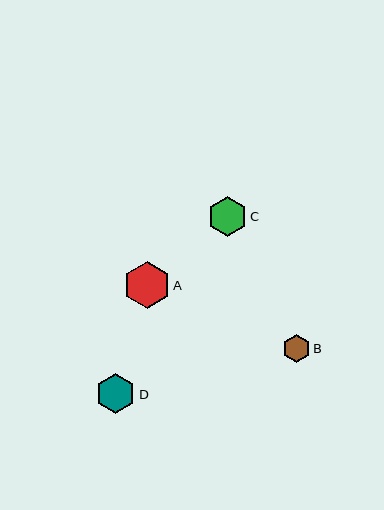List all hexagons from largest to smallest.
From largest to smallest: A, D, C, B.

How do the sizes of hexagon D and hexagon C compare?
Hexagon D and hexagon C are approximately the same size.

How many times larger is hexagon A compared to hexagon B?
Hexagon A is approximately 1.7 times the size of hexagon B.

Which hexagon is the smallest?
Hexagon B is the smallest with a size of approximately 27 pixels.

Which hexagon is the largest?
Hexagon A is the largest with a size of approximately 47 pixels.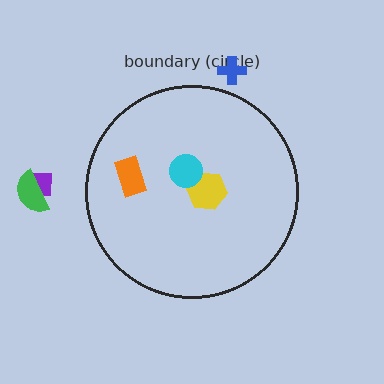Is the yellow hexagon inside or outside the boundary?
Inside.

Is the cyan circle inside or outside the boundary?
Inside.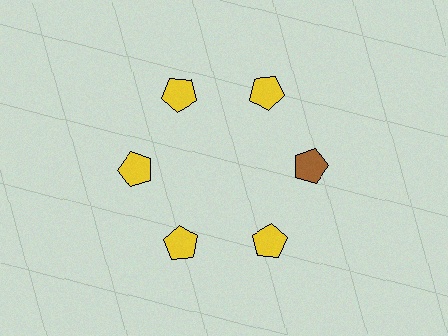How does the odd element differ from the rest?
It has a different color: brown instead of yellow.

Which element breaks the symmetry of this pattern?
The brown pentagon at roughly the 3 o'clock position breaks the symmetry. All other shapes are yellow pentagons.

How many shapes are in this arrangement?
There are 6 shapes arranged in a ring pattern.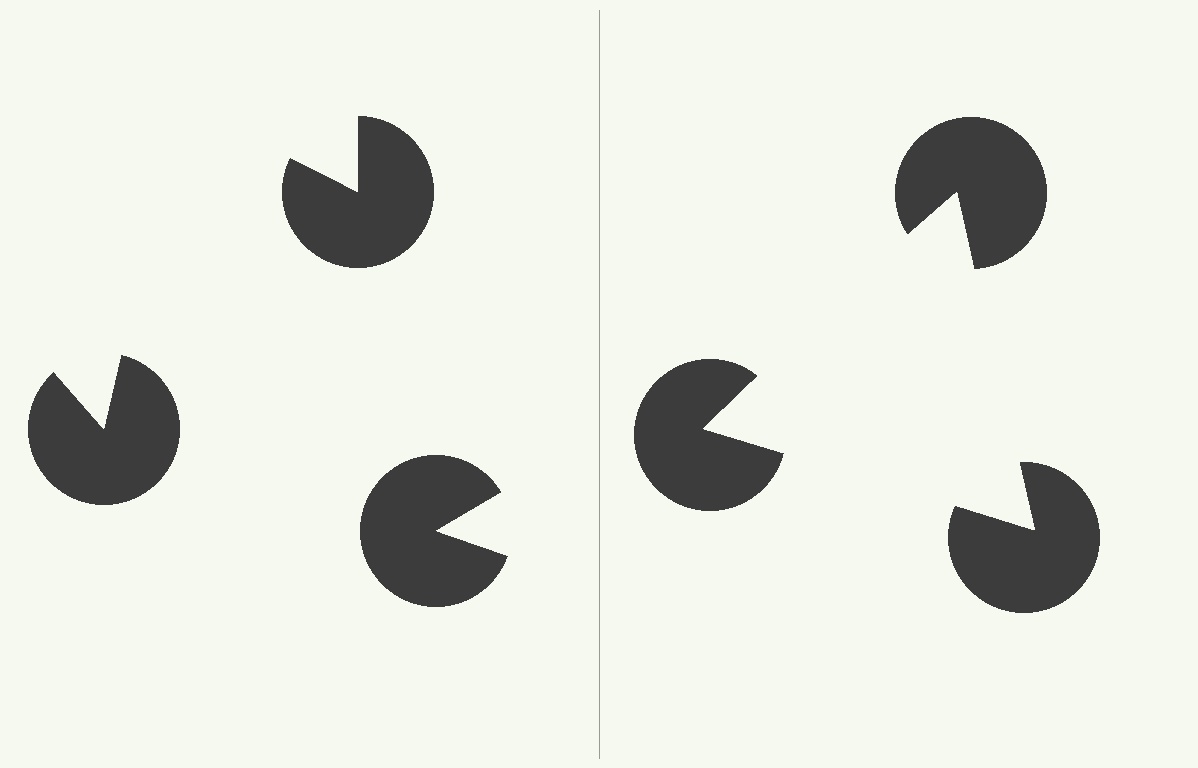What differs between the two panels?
The pac-man discs are positioned identically on both sides; only the wedge orientations differ. On the right they align to a triangle; on the left they are misaligned.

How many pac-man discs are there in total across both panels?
6 — 3 on each side.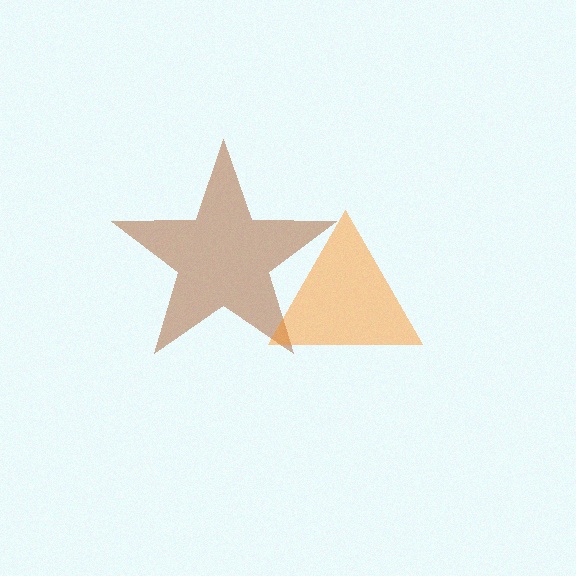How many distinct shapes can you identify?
There are 2 distinct shapes: a brown star, an orange triangle.